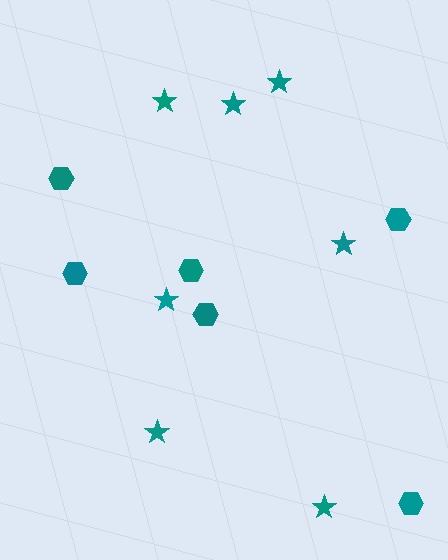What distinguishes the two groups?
There are 2 groups: one group of hexagons (6) and one group of stars (7).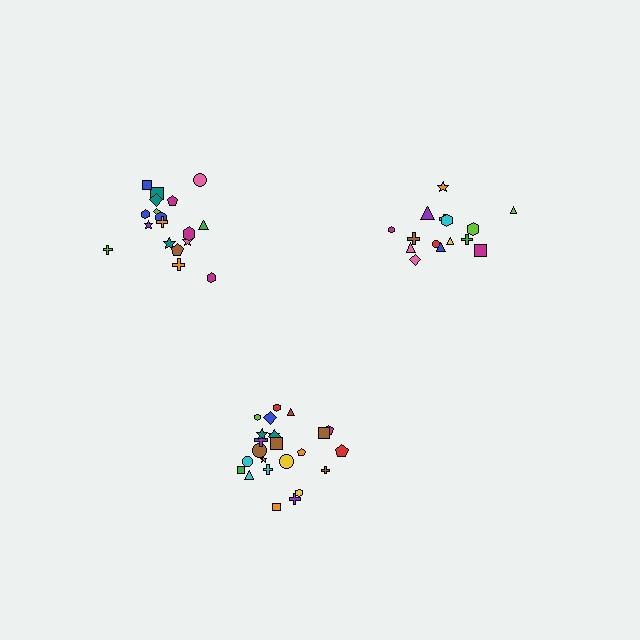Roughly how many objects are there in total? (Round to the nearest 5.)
Roughly 60 objects in total.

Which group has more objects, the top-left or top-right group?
The top-left group.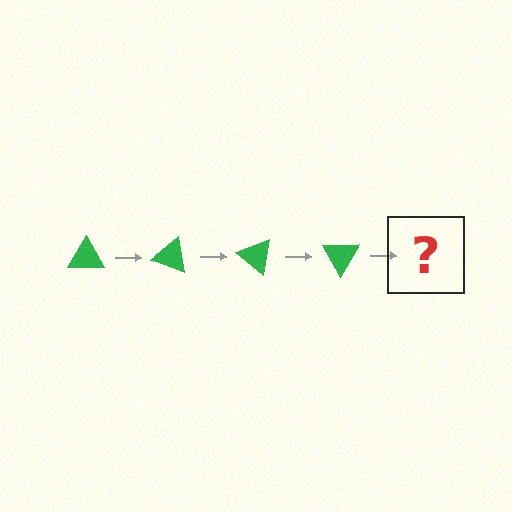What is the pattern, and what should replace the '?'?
The pattern is that the triangle rotates 20 degrees each step. The '?' should be a green triangle rotated 80 degrees.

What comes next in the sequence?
The next element should be a green triangle rotated 80 degrees.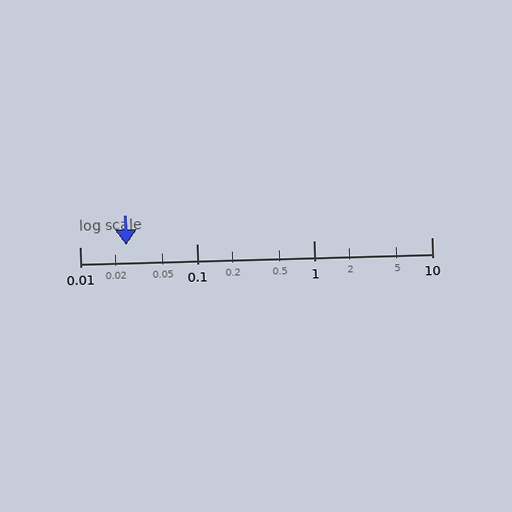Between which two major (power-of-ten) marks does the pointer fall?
The pointer is between 0.01 and 0.1.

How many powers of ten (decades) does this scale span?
The scale spans 3 decades, from 0.01 to 10.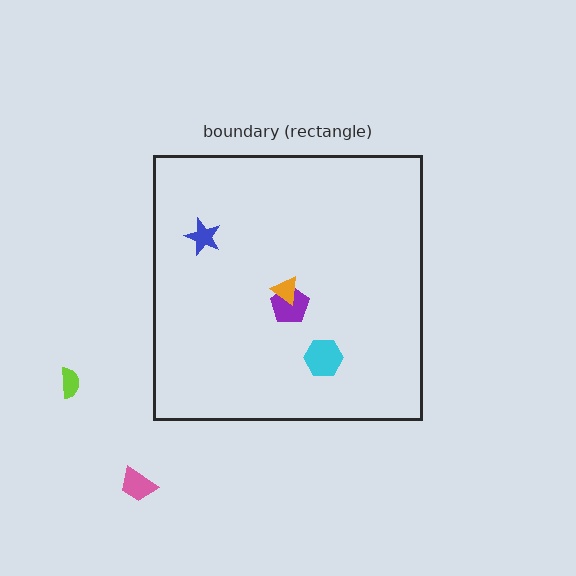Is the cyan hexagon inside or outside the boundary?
Inside.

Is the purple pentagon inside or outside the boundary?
Inside.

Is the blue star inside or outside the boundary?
Inside.